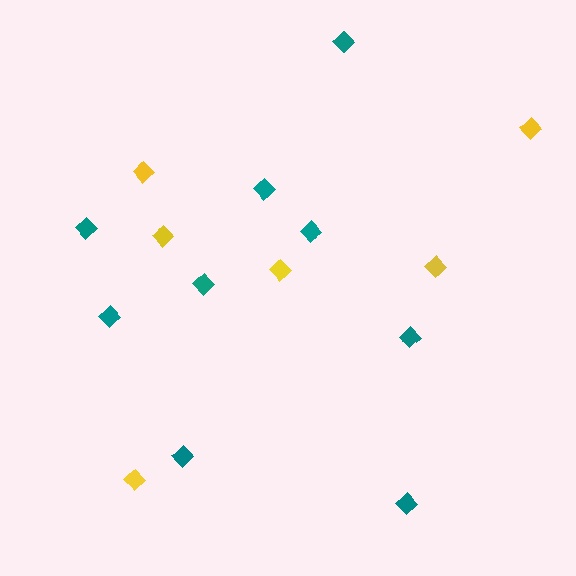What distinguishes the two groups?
There are 2 groups: one group of yellow diamonds (6) and one group of teal diamonds (9).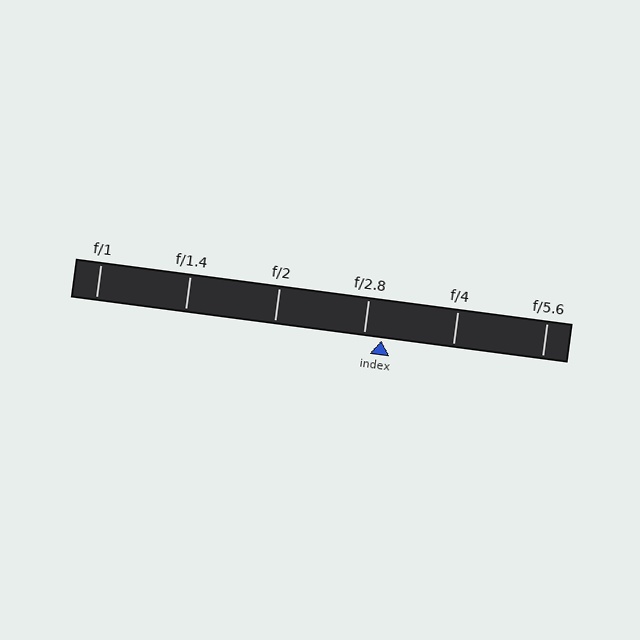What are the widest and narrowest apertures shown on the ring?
The widest aperture shown is f/1 and the narrowest is f/5.6.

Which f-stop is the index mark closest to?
The index mark is closest to f/2.8.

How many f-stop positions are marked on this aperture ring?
There are 6 f-stop positions marked.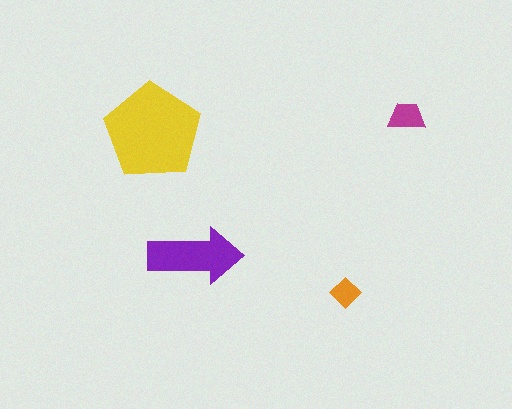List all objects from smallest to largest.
The orange diamond, the magenta trapezoid, the purple arrow, the yellow pentagon.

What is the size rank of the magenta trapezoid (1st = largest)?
3rd.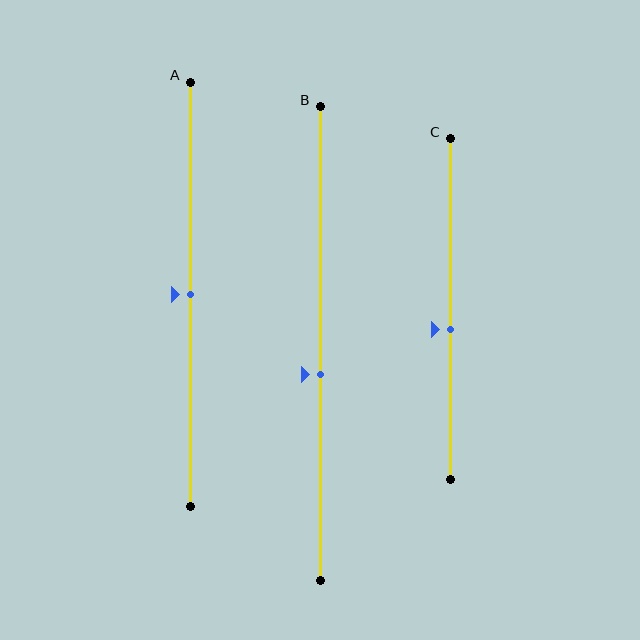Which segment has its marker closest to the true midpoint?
Segment A has its marker closest to the true midpoint.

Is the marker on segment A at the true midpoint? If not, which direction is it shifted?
Yes, the marker on segment A is at the true midpoint.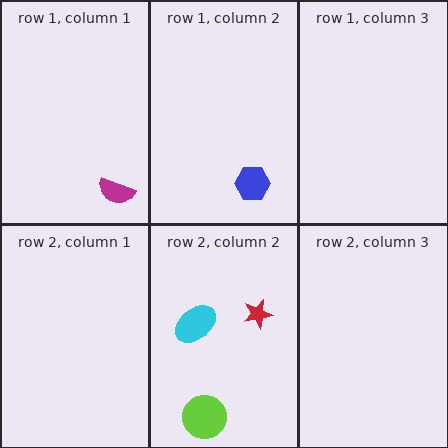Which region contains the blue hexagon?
The row 1, column 2 region.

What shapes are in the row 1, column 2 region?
The blue hexagon.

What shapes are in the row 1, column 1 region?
The magenta semicircle.